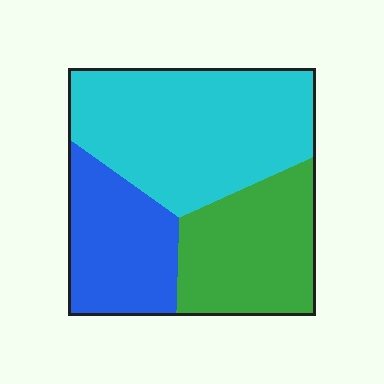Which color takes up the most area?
Cyan, at roughly 45%.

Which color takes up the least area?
Blue, at roughly 25%.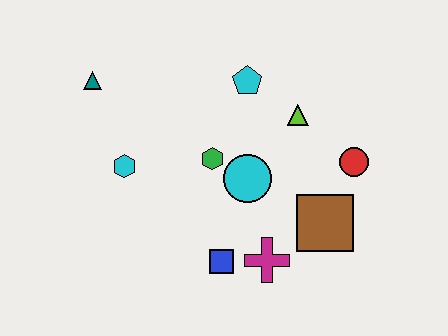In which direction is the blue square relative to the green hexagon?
The blue square is below the green hexagon.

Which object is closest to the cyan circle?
The green hexagon is closest to the cyan circle.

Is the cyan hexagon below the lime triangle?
Yes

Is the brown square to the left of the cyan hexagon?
No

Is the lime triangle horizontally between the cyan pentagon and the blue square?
No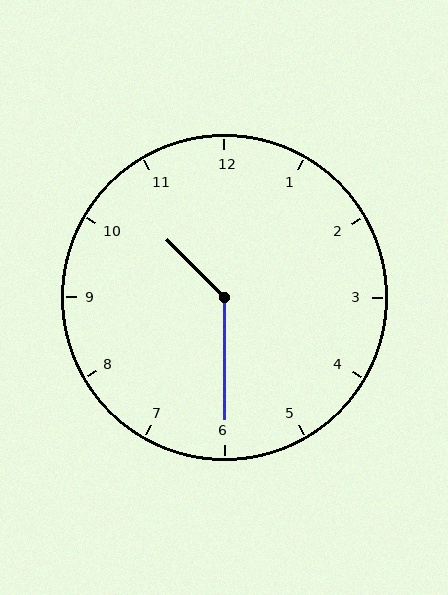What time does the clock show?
10:30.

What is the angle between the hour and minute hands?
Approximately 135 degrees.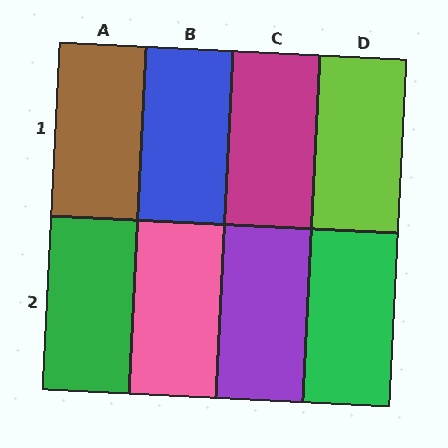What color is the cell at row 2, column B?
Pink.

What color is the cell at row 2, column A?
Green.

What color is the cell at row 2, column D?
Green.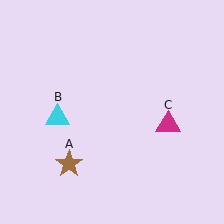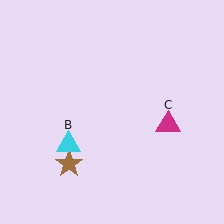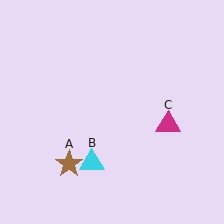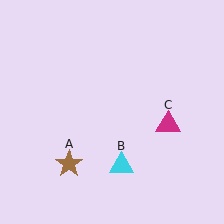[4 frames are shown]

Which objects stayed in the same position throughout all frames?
Brown star (object A) and magenta triangle (object C) remained stationary.